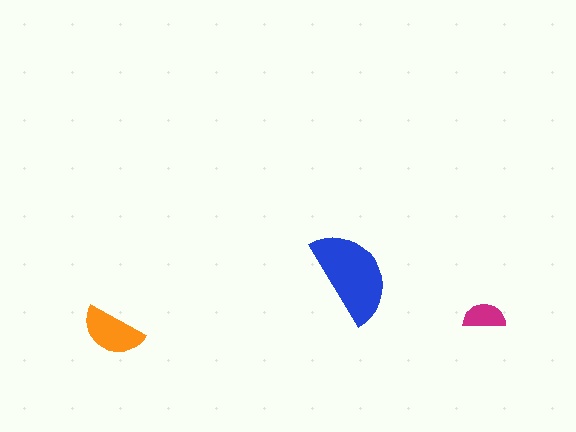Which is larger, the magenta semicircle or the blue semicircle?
The blue one.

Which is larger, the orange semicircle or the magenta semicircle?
The orange one.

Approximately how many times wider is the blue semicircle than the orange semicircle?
About 1.5 times wider.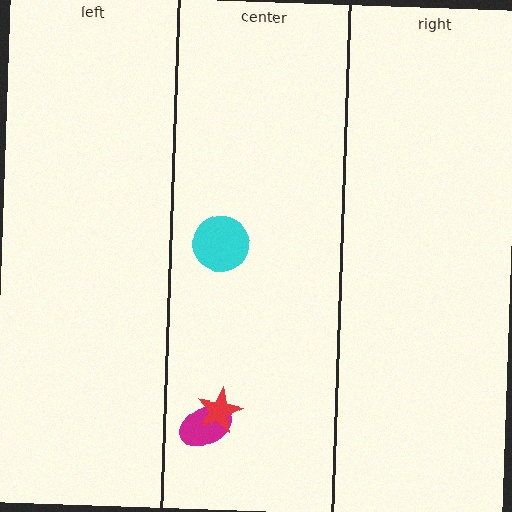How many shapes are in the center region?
3.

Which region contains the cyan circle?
The center region.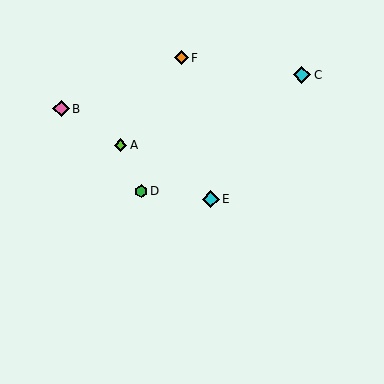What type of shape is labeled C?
Shape C is a cyan diamond.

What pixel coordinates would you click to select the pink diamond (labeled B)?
Click at (61, 109) to select the pink diamond B.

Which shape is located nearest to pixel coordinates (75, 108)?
The pink diamond (labeled B) at (61, 109) is nearest to that location.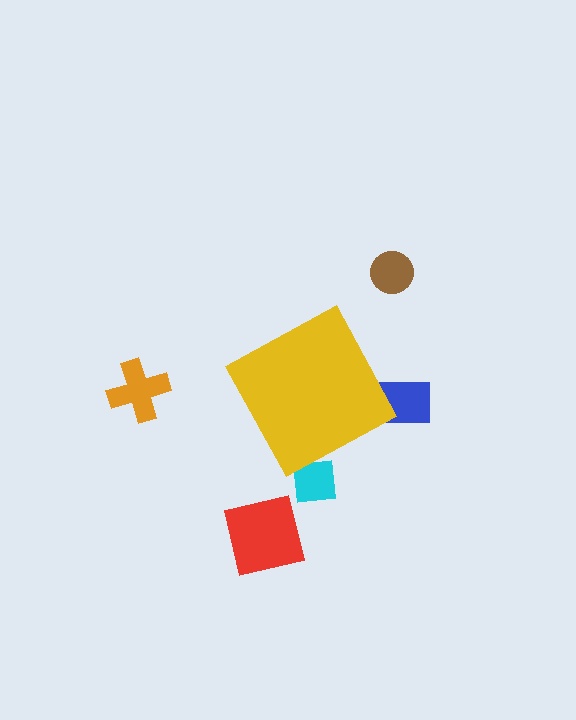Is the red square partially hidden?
No, the red square is fully visible.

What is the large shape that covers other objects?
A yellow diamond.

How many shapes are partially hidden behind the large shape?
2 shapes are partially hidden.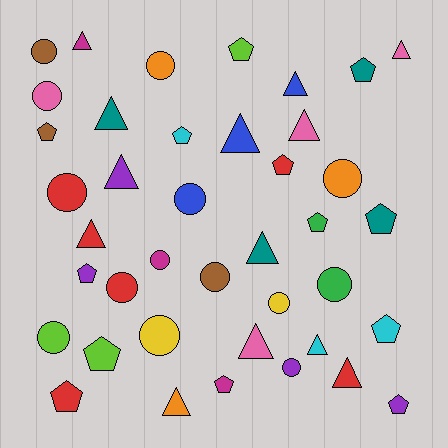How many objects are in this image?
There are 40 objects.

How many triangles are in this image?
There are 13 triangles.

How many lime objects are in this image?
There are 3 lime objects.